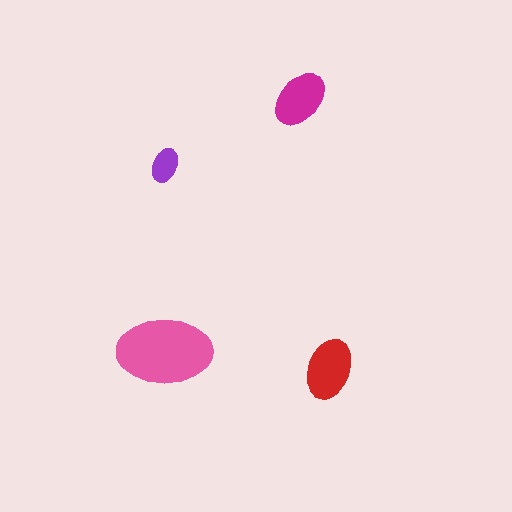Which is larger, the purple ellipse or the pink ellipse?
The pink one.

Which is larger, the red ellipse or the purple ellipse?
The red one.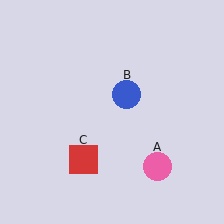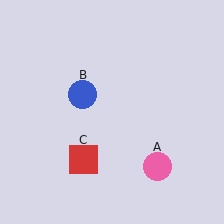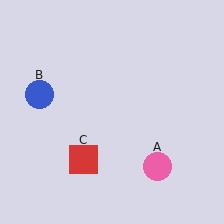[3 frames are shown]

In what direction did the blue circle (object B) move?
The blue circle (object B) moved left.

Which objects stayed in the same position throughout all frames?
Pink circle (object A) and red square (object C) remained stationary.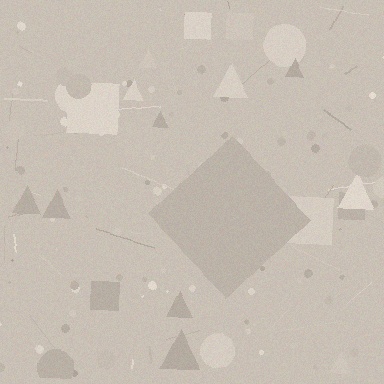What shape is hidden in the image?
A diamond is hidden in the image.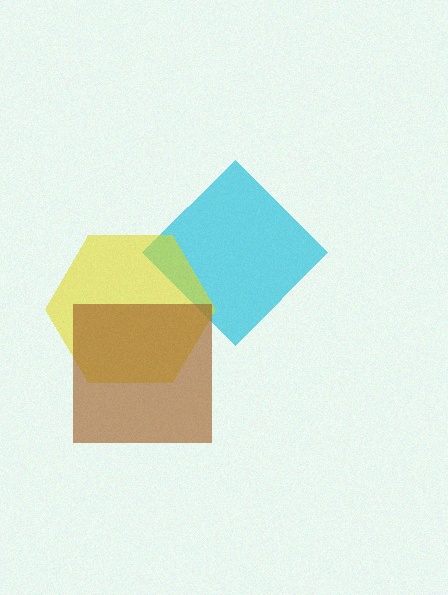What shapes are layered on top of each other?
The layered shapes are: a cyan diamond, a yellow hexagon, a brown square.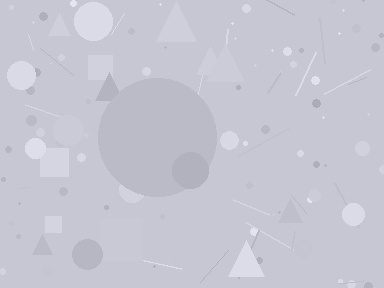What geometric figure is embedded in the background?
A circle is embedded in the background.